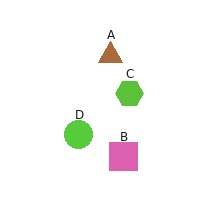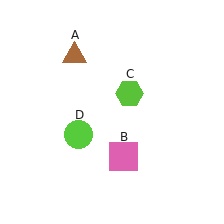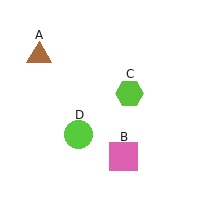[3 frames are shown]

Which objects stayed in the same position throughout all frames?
Pink square (object B) and lime hexagon (object C) and lime circle (object D) remained stationary.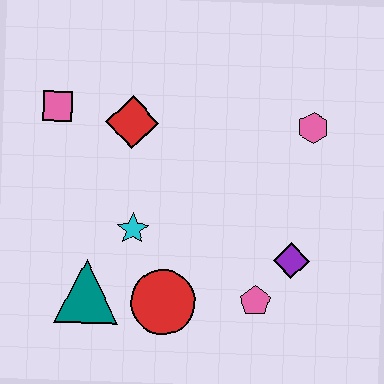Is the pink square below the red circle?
No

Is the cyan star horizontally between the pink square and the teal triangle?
No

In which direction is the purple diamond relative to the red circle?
The purple diamond is to the right of the red circle.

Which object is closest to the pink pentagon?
The purple diamond is closest to the pink pentagon.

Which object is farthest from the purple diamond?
The pink square is farthest from the purple diamond.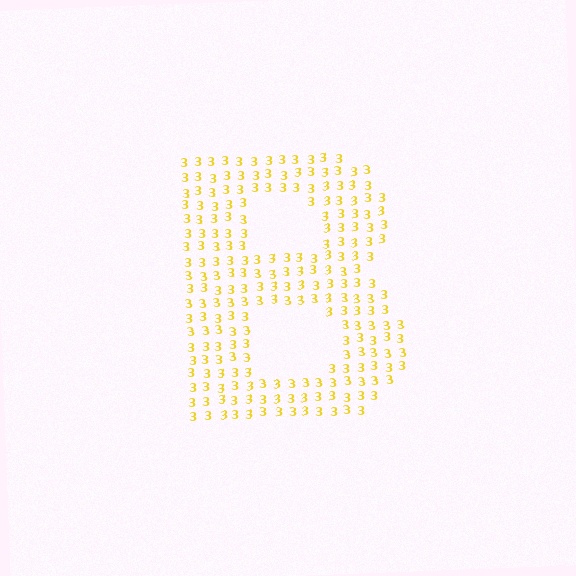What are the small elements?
The small elements are digit 3's.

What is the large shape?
The large shape is the letter B.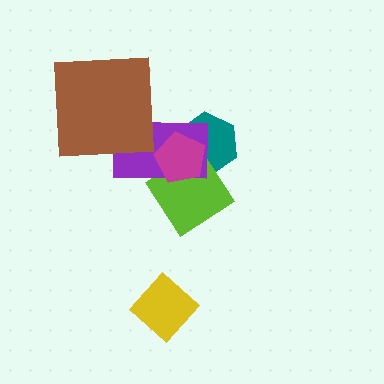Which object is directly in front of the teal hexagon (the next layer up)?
The lime diamond is directly in front of the teal hexagon.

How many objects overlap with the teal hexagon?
3 objects overlap with the teal hexagon.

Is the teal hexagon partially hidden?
Yes, it is partially covered by another shape.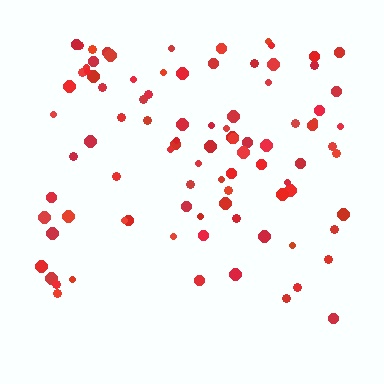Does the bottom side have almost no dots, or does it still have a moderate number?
Still a moderate number, just noticeably fewer than the top.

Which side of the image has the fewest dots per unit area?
The bottom.